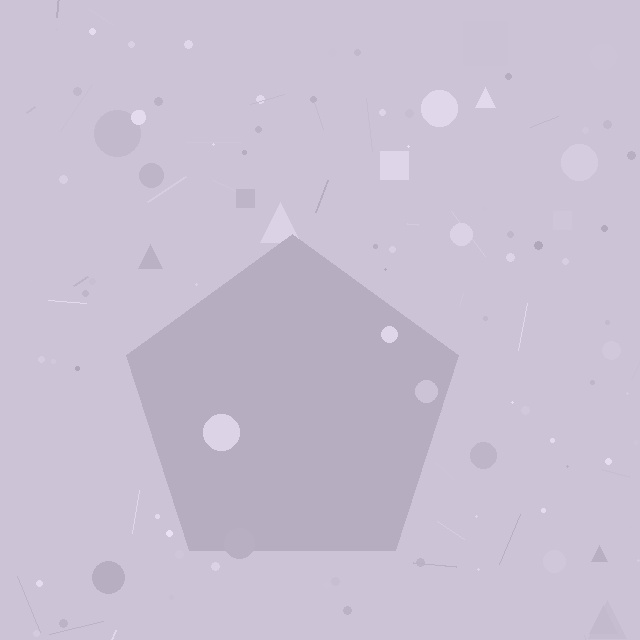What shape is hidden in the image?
A pentagon is hidden in the image.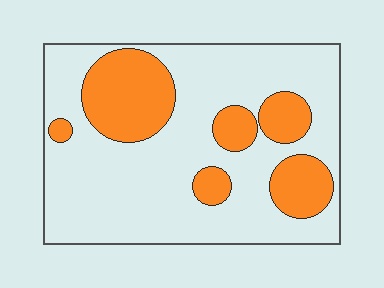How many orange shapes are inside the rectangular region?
6.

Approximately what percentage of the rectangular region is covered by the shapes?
Approximately 25%.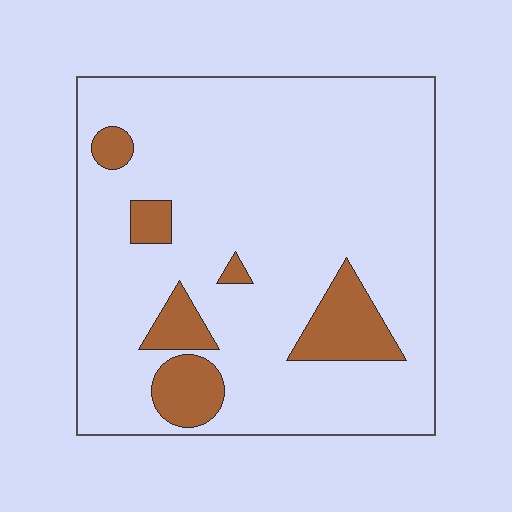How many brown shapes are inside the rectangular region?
6.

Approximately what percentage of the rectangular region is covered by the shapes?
Approximately 15%.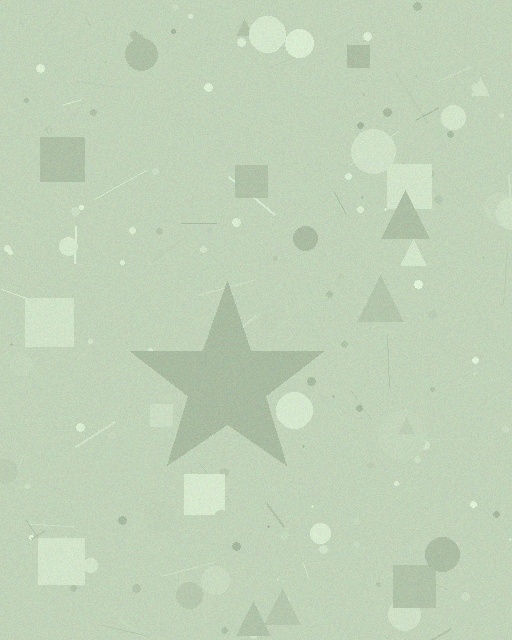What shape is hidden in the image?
A star is hidden in the image.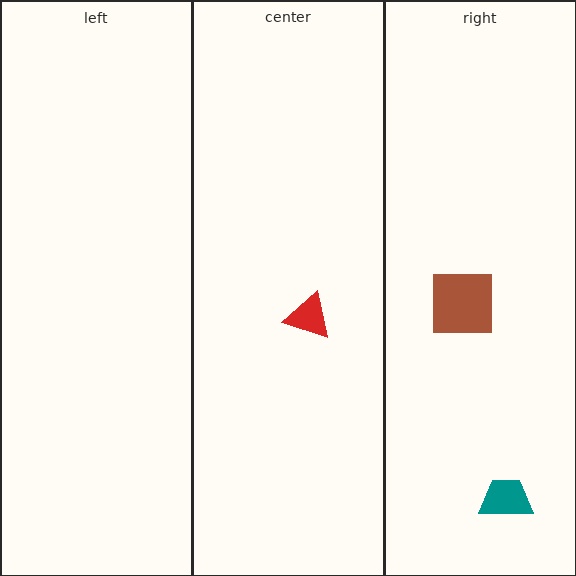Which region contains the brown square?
The right region.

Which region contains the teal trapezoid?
The right region.